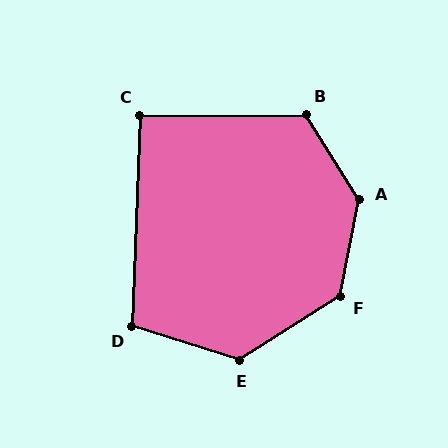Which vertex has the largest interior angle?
A, at approximately 137 degrees.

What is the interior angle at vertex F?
Approximately 133 degrees (obtuse).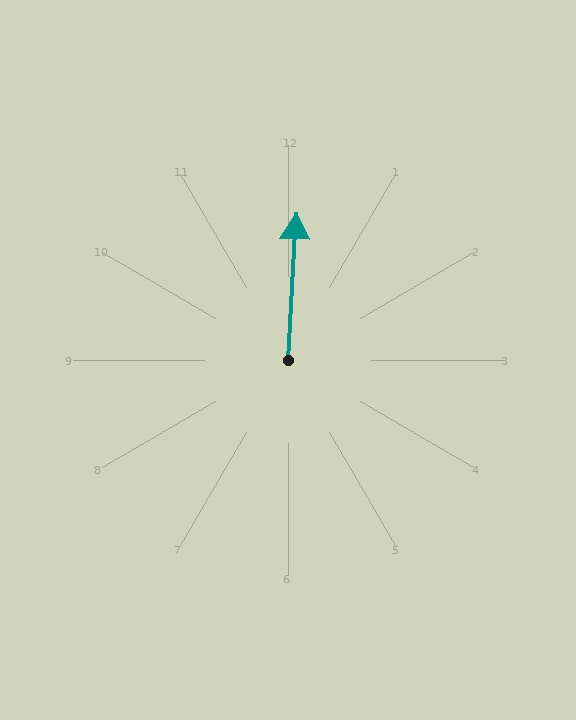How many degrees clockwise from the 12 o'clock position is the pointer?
Approximately 3 degrees.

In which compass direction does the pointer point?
North.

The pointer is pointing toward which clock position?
Roughly 12 o'clock.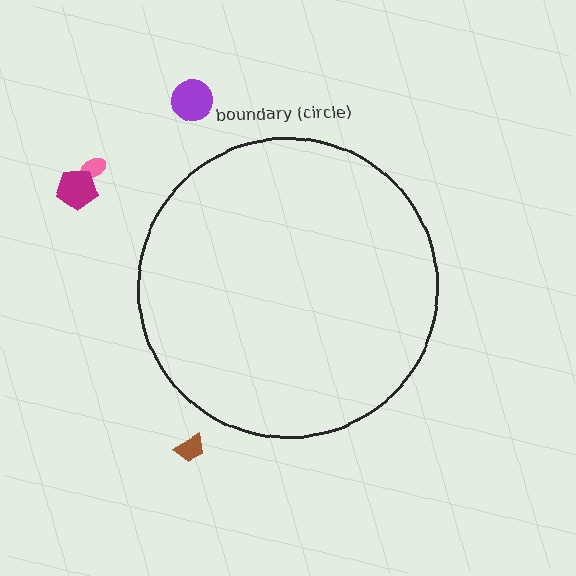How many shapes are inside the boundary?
0 inside, 4 outside.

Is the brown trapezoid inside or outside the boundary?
Outside.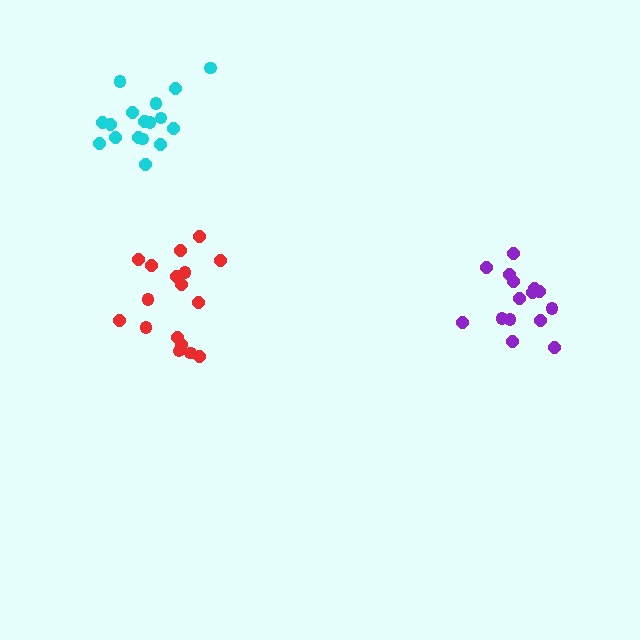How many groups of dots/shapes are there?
There are 3 groups.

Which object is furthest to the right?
The purple cluster is rightmost.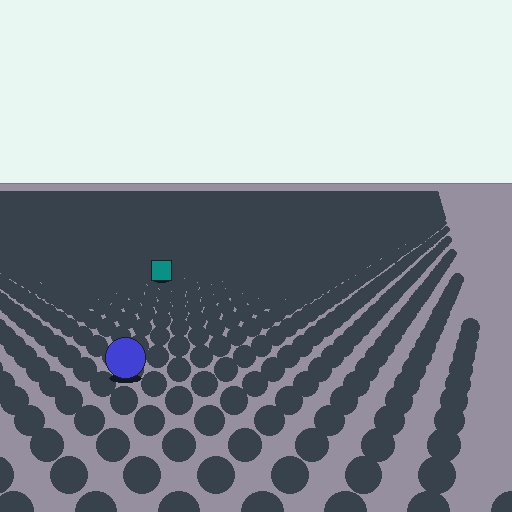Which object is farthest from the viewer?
The teal square is farthest from the viewer. It appears smaller and the ground texture around it is denser.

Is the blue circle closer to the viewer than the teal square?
Yes. The blue circle is closer — you can tell from the texture gradient: the ground texture is coarser near it.